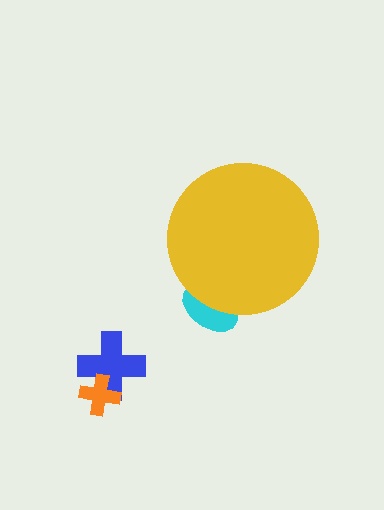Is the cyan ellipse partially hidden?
Yes, the cyan ellipse is partially hidden behind the yellow circle.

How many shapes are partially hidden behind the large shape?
1 shape is partially hidden.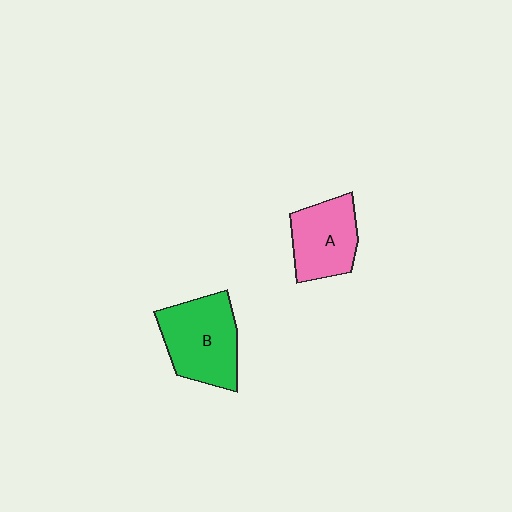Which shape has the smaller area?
Shape A (pink).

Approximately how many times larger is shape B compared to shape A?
Approximately 1.2 times.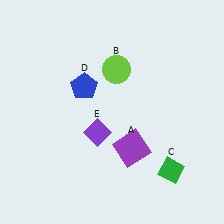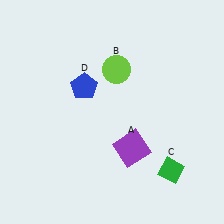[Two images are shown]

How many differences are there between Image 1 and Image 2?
There is 1 difference between the two images.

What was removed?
The purple diamond (E) was removed in Image 2.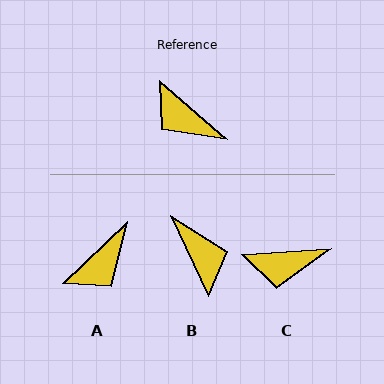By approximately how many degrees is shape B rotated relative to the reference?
Approximately 156 degrees counter-clockwise.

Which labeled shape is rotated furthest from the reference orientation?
B, about 156 degrees away.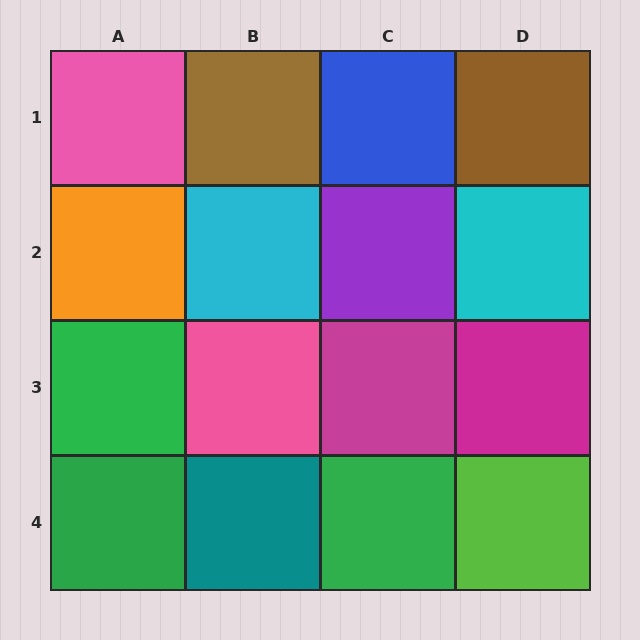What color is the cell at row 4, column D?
Lime.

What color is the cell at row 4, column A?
Green.